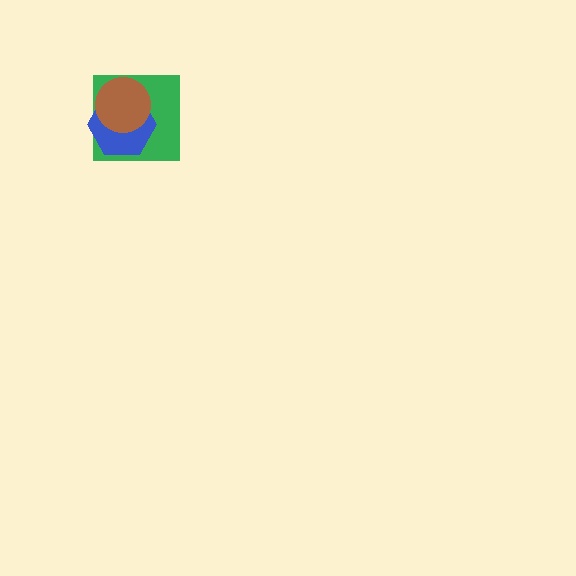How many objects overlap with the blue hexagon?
2 objects overlap with the blue hexagon.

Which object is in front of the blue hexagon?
The brown circle is in front of the blue hexagon.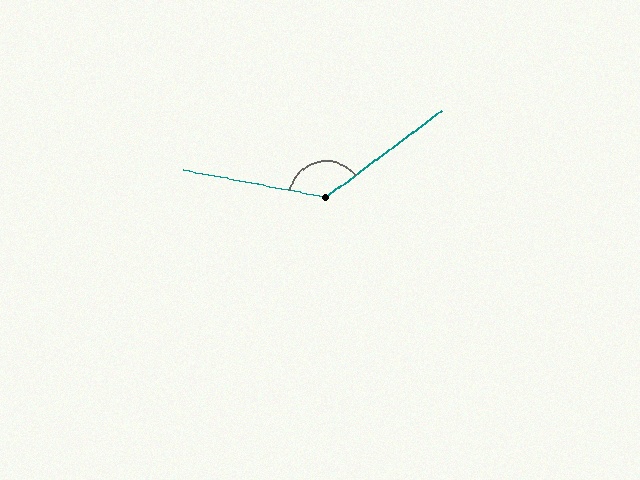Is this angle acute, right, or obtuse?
It is obtuse.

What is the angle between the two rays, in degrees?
Approximately 132 degrees.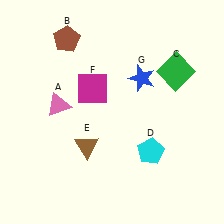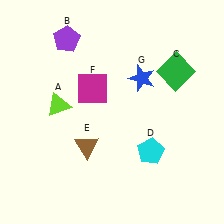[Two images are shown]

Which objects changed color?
A changed from pink to lime. B changed from brown to purple.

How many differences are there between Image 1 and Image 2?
There are 2 differences between the two images.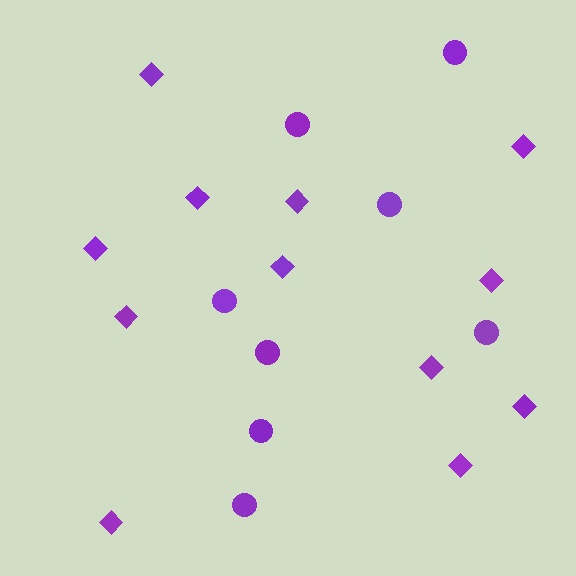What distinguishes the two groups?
There are 2 groups: one group of circles (8) and one group of diamonds (12).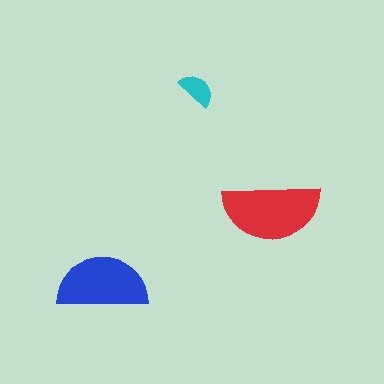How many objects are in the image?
There are 3 objects in the image.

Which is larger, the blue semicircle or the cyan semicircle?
The blue one.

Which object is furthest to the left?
The blue semicircle is leftmost.